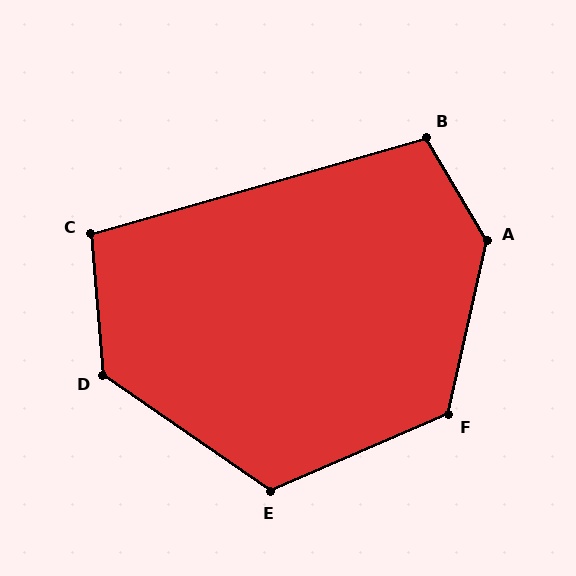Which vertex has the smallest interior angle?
C, at approximately 101 degrees.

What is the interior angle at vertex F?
Approximately 126 degrees (obtuse).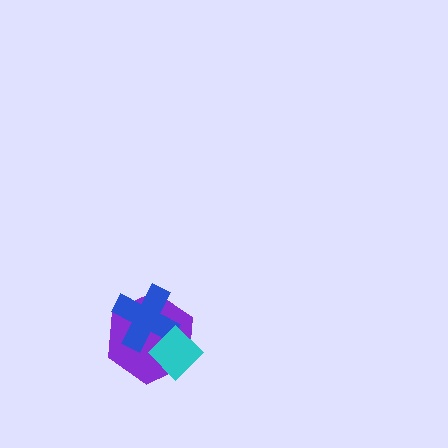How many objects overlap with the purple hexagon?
2 objects overlap with the purple hexagon.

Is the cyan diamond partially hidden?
No, no other shape covers it.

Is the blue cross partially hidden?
Yes, it is partially covered by another shape.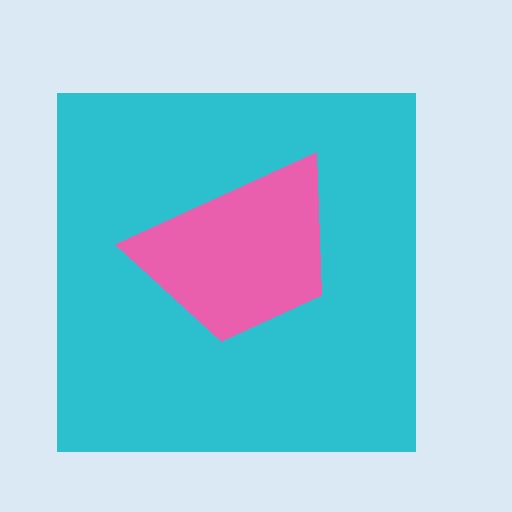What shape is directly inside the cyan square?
The pink trapezoid.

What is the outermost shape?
The cyan square.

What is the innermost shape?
The pink trapezoid.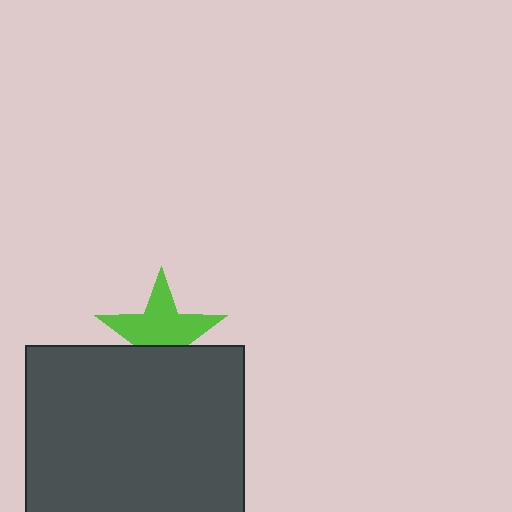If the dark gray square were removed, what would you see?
You would see the complete lime star.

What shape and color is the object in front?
The object in front is a dark gray square.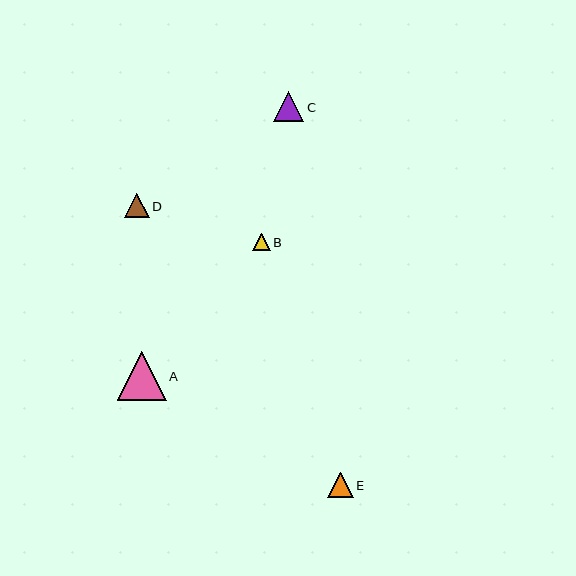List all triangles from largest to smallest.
From largest to smallest: A, C, E, D, B.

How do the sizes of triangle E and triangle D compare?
Triangle E and triangle D are approximately the same size.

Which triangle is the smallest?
Triangle B is the smallest with a size of approximately 17 pixels.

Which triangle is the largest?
Triangle A is the largest with a size of approximately 49 pixels.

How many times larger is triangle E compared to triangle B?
Triangle E is approximately 1.5 times the size of triangle B.